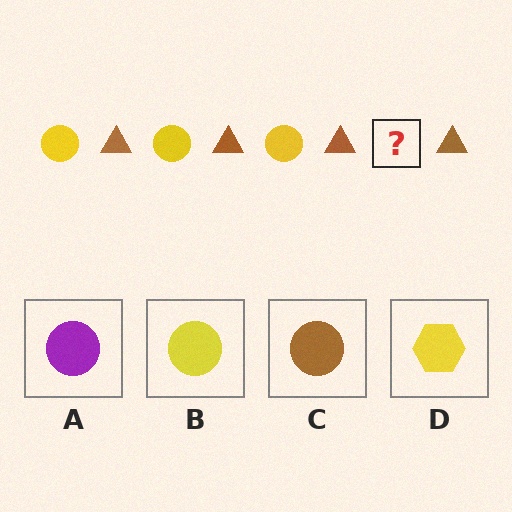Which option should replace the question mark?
Option B.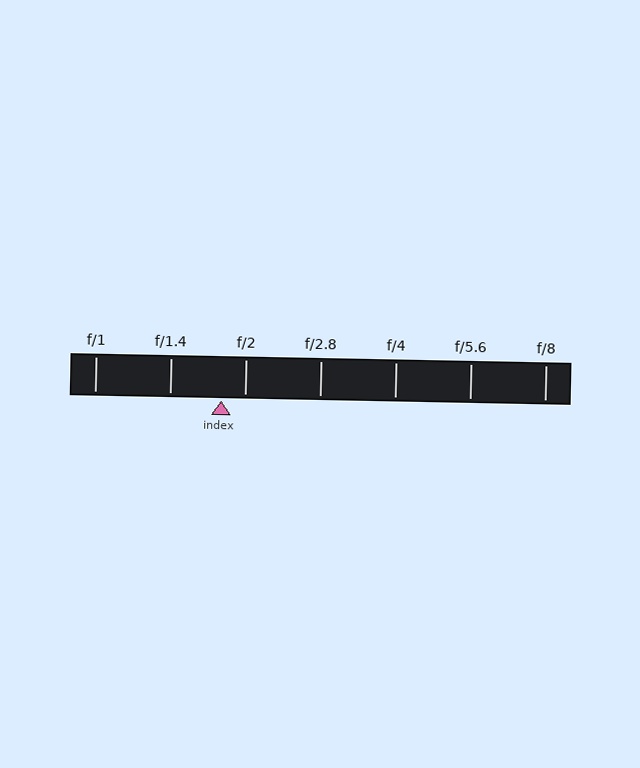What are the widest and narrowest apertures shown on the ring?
The widest aperture shown is f/1 and the narrowest is f/8.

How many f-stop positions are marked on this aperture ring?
There are 7 f-stop positions marked.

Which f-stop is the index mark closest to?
The index mark is closest to f/2.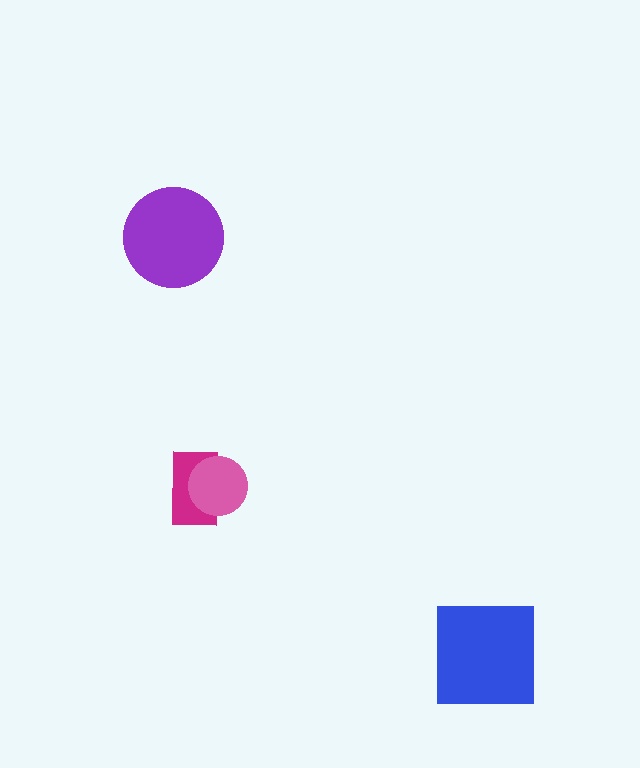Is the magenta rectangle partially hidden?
Yes, it is partially covered by another shape.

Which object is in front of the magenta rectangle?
The pink circle is in front of the magenta rectangle.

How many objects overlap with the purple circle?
0 objects overlap with the purple circle.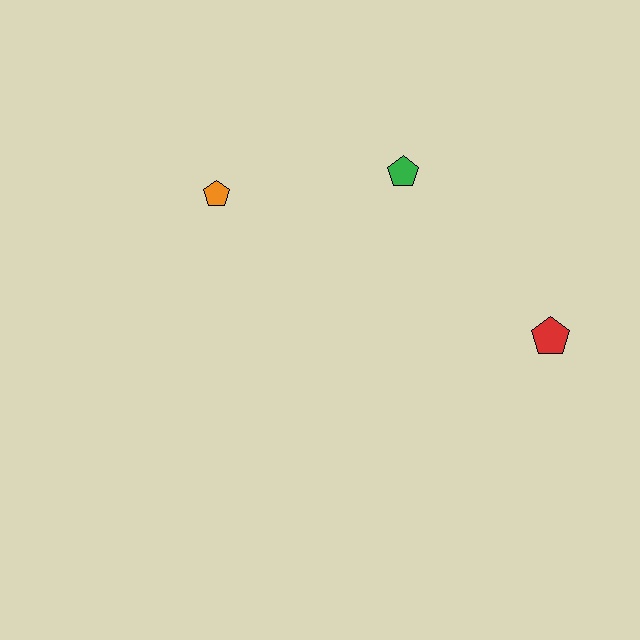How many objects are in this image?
There are 3 objects.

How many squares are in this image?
There are no squares.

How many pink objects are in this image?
There are no pink objects.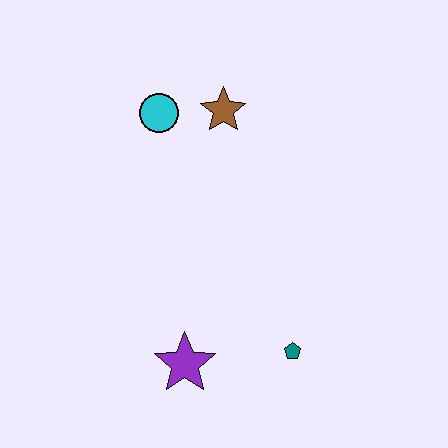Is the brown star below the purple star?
No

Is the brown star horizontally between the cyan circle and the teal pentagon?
Yes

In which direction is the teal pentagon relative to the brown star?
The teal pentagon is below the brown star.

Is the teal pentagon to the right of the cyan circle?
Yes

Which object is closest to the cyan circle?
The brown star is closest to the cyan circle.